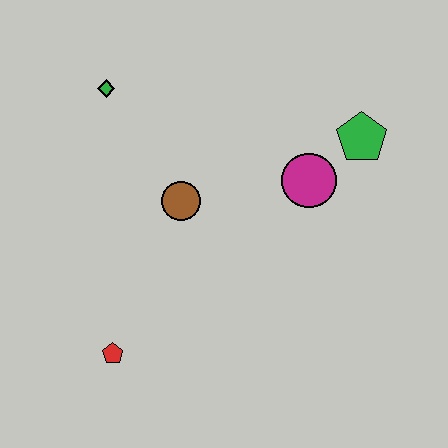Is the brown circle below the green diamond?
Yes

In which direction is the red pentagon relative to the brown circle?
The red pentagon is below the brown circle.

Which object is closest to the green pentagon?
The magenta circle is closest to the green pentagon.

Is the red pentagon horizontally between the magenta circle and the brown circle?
No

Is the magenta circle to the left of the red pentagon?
No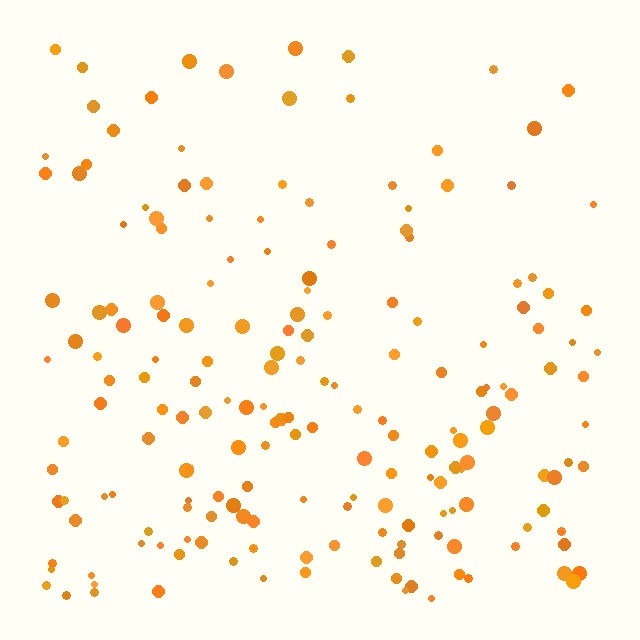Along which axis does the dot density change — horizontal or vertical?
Vertical.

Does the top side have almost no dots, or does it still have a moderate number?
Still a moderate number, just noticeably fewer than the bottom.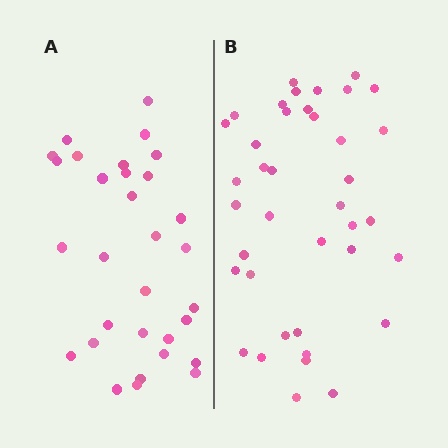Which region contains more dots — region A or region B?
Region B (the right region) has more dots.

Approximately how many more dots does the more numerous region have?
Region B has roughly 8 or so more dots than region A.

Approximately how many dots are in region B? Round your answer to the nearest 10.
About 40 dots. (The exact count is 39, which rounds to 40.)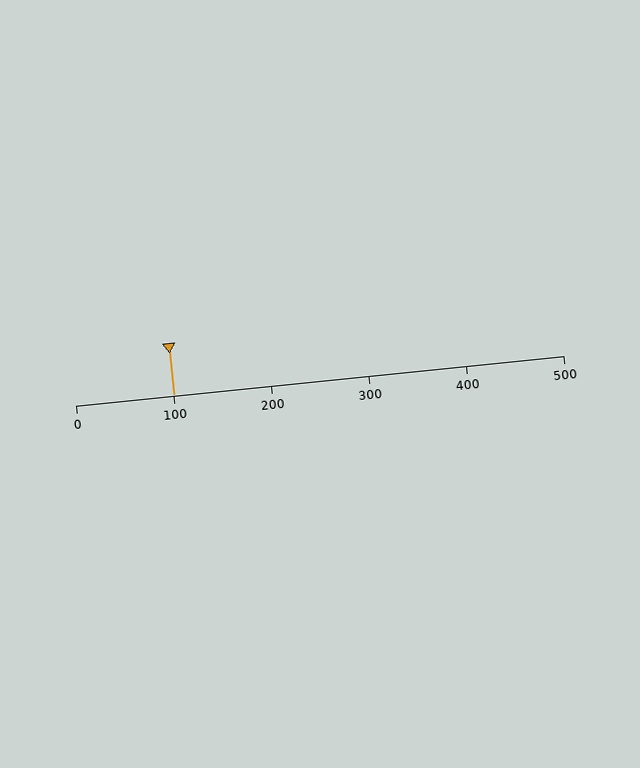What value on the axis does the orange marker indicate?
The marker indicates approximately 100.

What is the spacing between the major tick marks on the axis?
The major ticks are spaced 100 apart.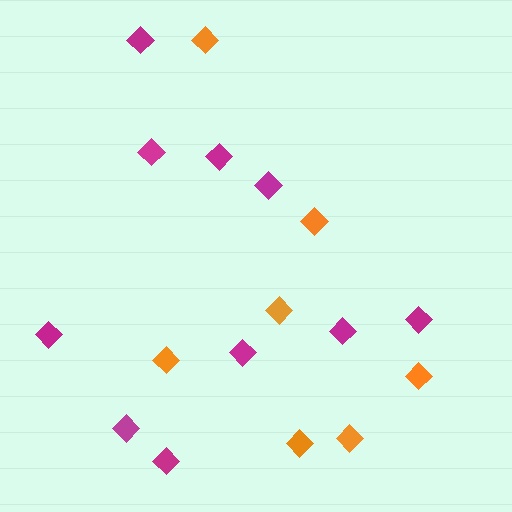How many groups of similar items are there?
There are 2 groups: one group of orange diamonds (7) and one group of magenta diamonds (10).